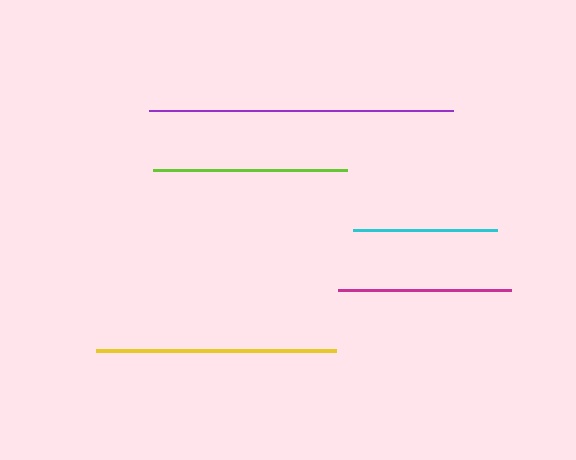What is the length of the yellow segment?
The yellow segment is approximately 240 pixels long.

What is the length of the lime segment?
The lime segment is approximately 194 pixels long.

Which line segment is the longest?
The purple line is the longest at approximately 304 pixels.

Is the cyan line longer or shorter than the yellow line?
The yellow line is longer than the cyan line.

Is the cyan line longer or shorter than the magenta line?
The magenta line is longer than the cyan line.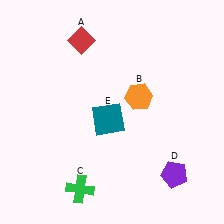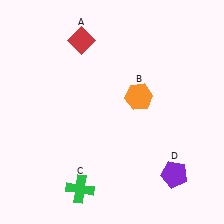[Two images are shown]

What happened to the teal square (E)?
The teal square (E) was removed in Image 2. It was in the bottom-left area of Image 1.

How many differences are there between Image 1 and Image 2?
There is 1 difference between the two images.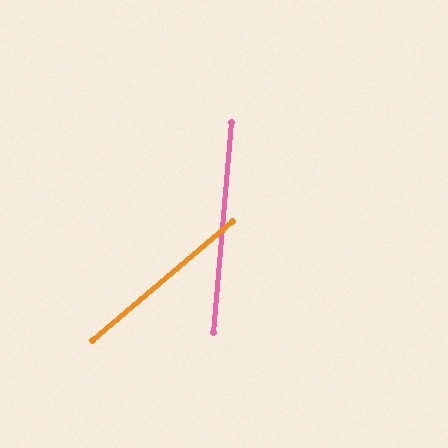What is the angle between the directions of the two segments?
Approximately 45 degrees.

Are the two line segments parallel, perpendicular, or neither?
Neither parallel nor perpendicular — they differ by about 45°.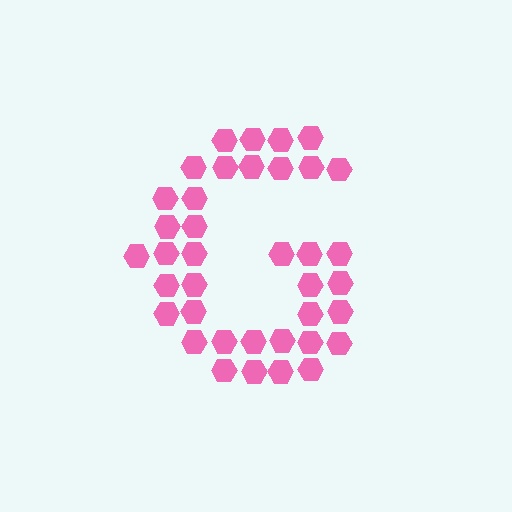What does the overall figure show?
The overall figure shows the letter G.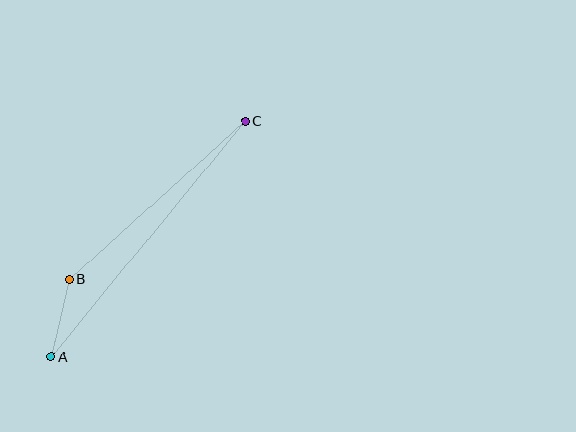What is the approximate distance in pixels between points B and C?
The distance between B and C is approximately 236 pixels.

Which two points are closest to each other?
Points A and B are closest to each other.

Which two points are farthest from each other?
Points A and C are farthest from each other.